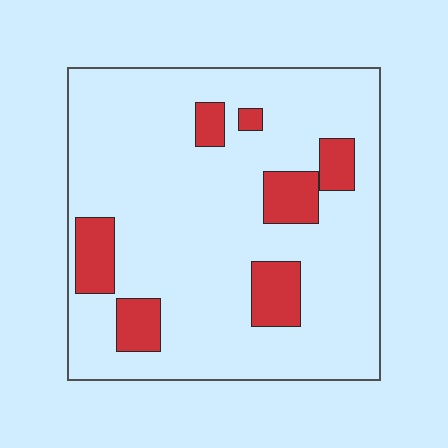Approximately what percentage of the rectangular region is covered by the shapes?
Approximately 15%.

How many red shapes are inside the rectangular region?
7.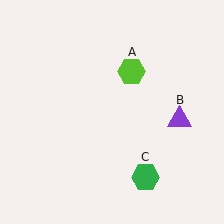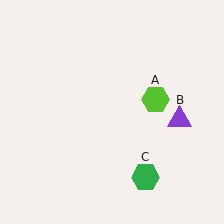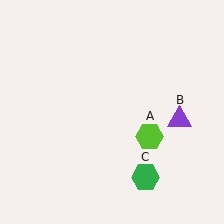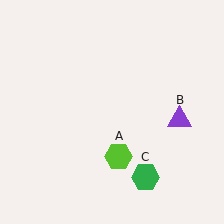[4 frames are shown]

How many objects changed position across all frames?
1 object changed position: lime hexagon (object A).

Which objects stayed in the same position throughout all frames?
Purple triangle (object B) and green hexagon (object C) remained stationary.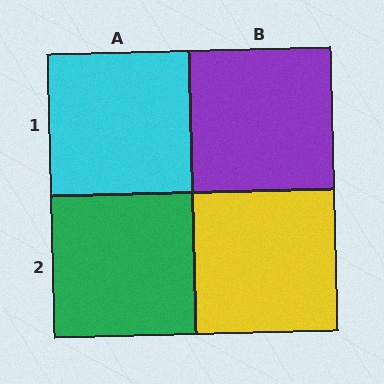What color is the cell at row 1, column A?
Cyan.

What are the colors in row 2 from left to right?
Green, yellow.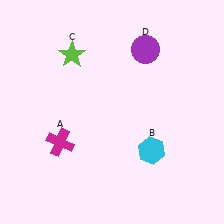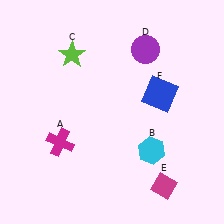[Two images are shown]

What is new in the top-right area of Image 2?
A blue square (F) was added in the top-right area of Image 2.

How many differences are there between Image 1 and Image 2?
There are 2 differences between the two images.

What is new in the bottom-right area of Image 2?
A magenta diamond (E) was added in the bottom-right area of Image 2.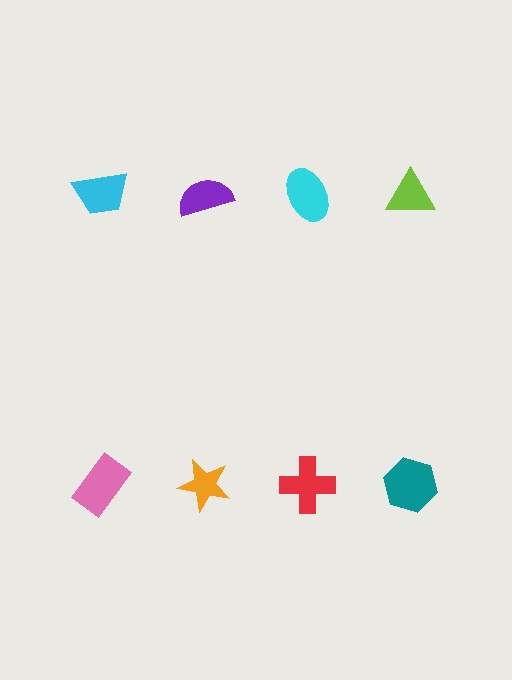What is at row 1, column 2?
A purple semicircle.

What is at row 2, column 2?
An orange star.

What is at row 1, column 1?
A cyan trapezoid.